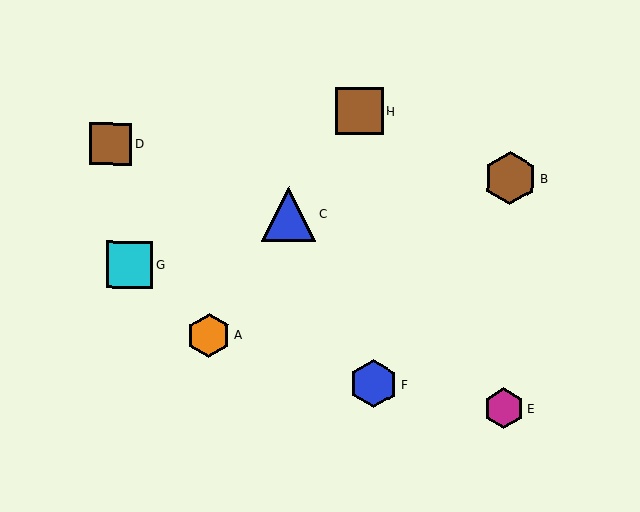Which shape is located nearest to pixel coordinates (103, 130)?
The brown square (labeled D) at (110, 144) is nearest to that location.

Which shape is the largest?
The blue triangle (labeled C) is the largest.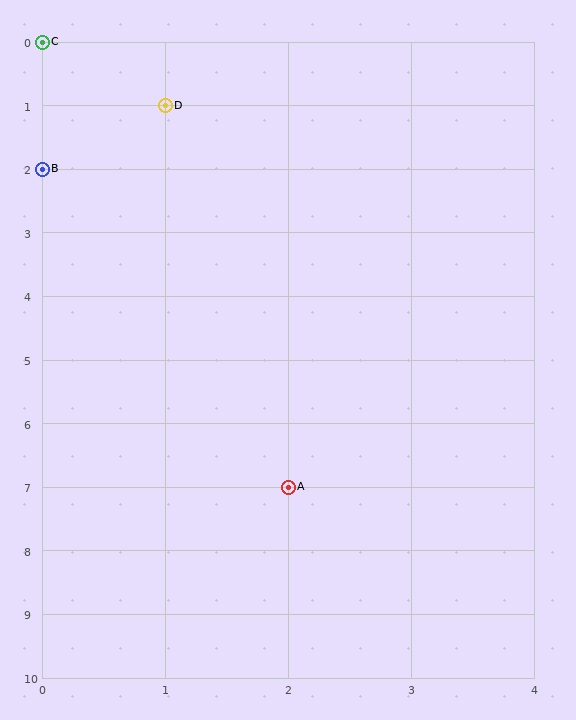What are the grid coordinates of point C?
Point C is at grid coordinates (0, 0).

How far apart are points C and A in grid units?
Points C and A are 2 columns and 7 rows apart (about 7.3 grid units diagonally).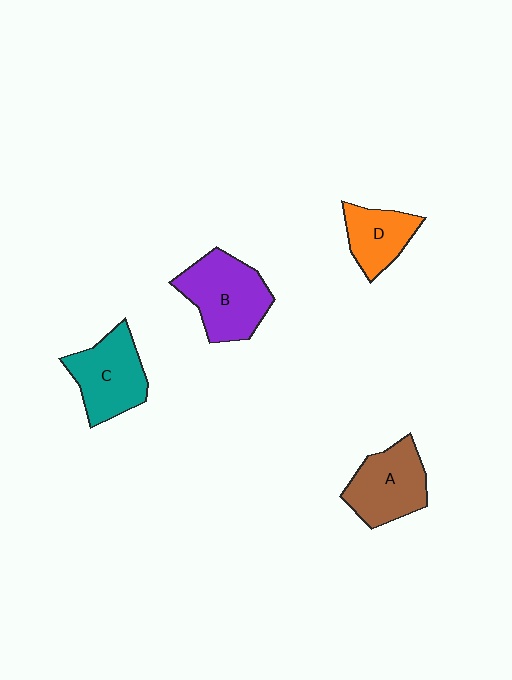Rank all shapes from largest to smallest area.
From largest to smallest: B (purple), C (teal), A (brown), D (orange).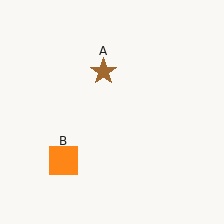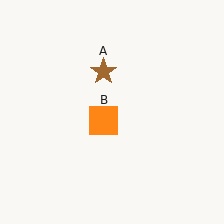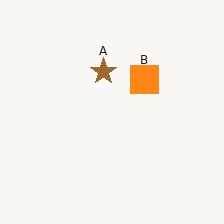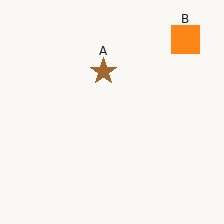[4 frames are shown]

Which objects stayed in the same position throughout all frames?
Brown star (object A) remained stationary.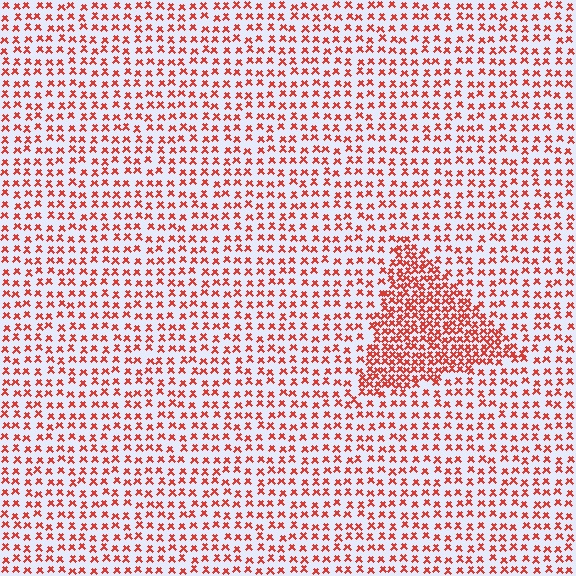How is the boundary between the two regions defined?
The boundary is defined by a change in element density (approximately 2.1x ratio). All elements are the same color, size, and shape.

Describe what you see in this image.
The image contains small red elements arranged at two different densities. A triangle-shaped region is visible where the elements are more densely packed than the surrounding area.